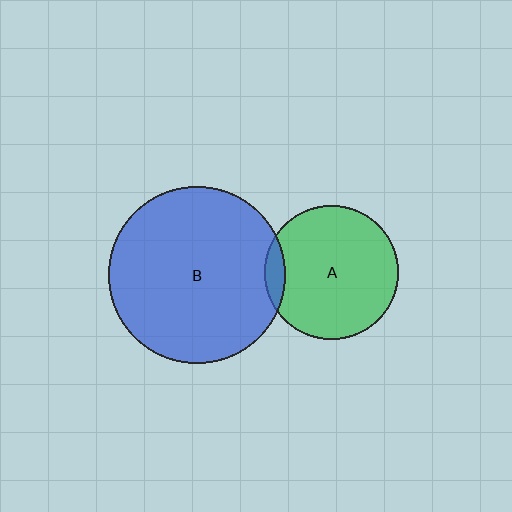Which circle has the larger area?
Circle B (blue).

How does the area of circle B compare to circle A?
Approximately 1.8 times.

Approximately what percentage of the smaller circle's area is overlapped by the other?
Approximately 10%.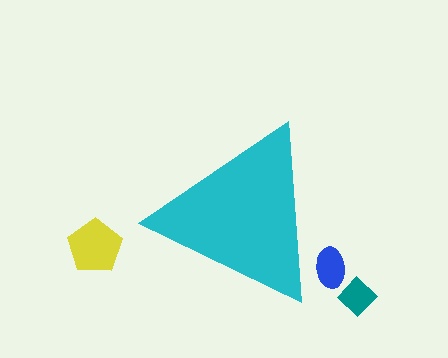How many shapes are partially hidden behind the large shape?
1 shape is partially hidden.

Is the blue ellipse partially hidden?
Yes, the blue ellipse is partially hidden behind the cyan triangle.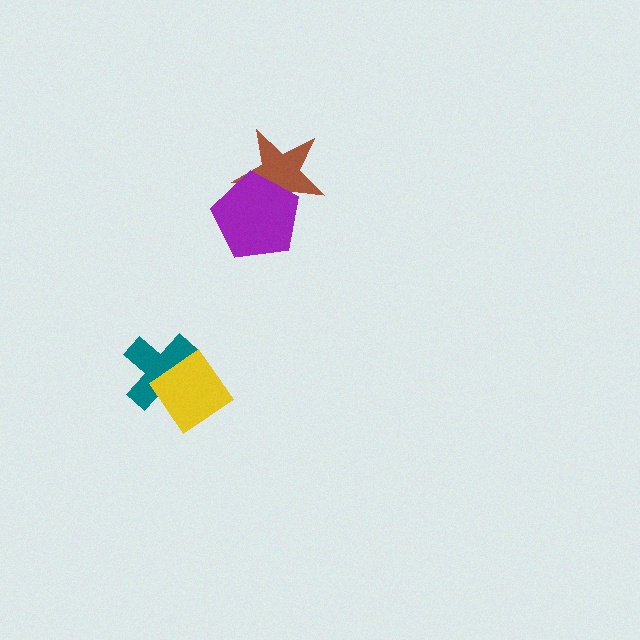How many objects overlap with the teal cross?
1 object overlaps with the teal cross.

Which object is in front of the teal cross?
The yellow diamond is in front of the teal cross.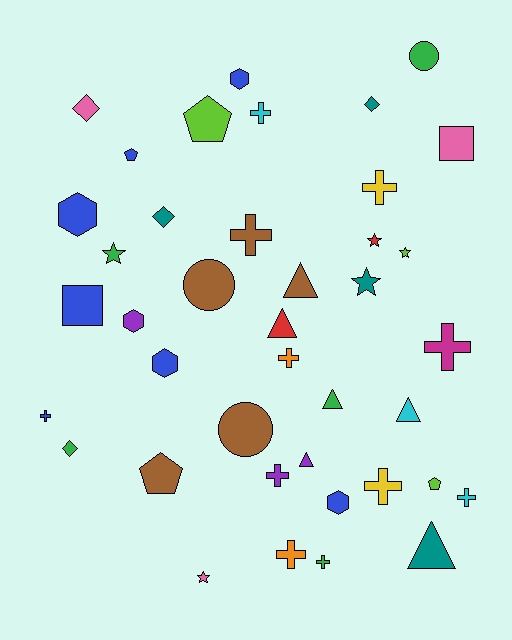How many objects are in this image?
There are 40 objects.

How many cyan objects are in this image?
There are 3 cyan objects.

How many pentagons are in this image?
There are 4 pentagons.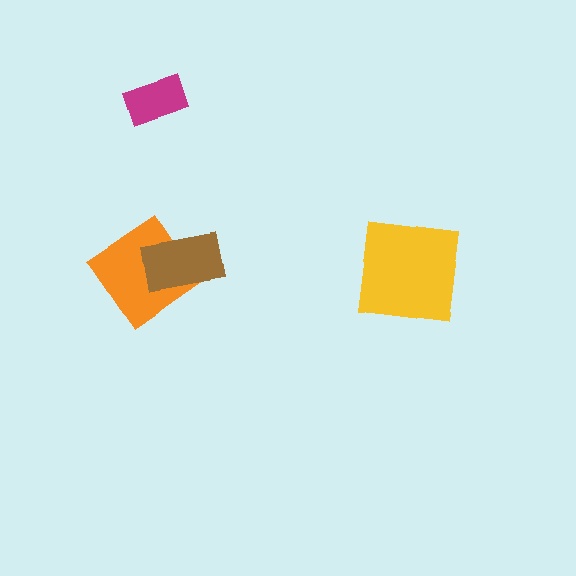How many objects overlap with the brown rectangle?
1 object overlaps with the brown rectangle.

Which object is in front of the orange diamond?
The brown rectangle is in front of the orange diamond.